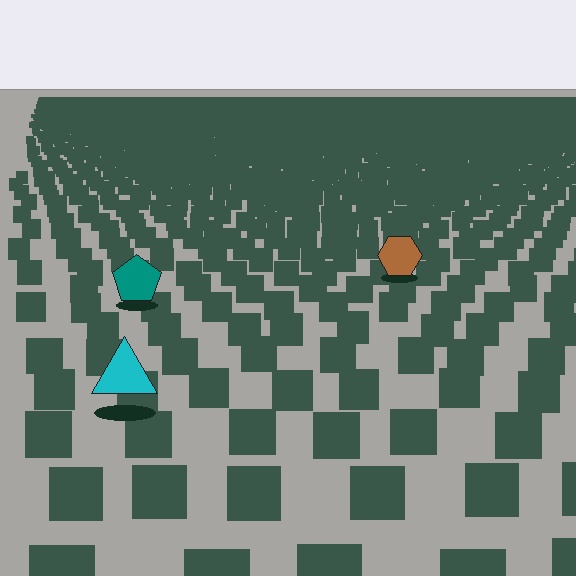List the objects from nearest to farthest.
From nearest to farthest: the cyan triangle, the teal pentagon, the brown hexagon.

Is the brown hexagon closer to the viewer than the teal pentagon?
No. The teal pentagon is closer — you can tell from the texture gradient: the ground texture is coarser near it.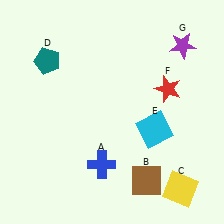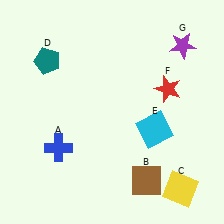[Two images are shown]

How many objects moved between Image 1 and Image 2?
1 object moved between the two images.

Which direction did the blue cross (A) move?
The blue cross (A) moved left.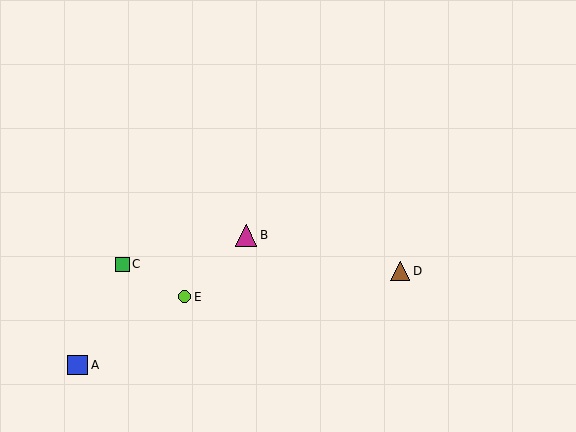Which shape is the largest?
The magenta triangle (labeled B) is the largest.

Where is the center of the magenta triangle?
The center of the magenta triangle is at (246, 235).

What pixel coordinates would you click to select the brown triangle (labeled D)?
Click at (400, 271) to select the brown triangle D.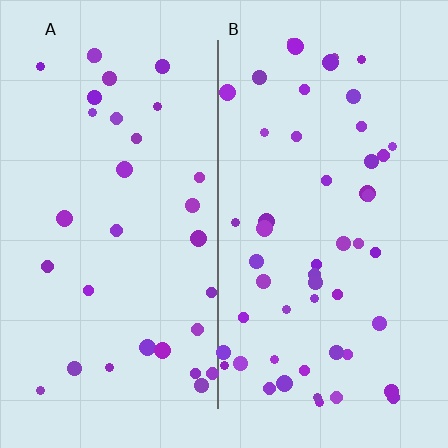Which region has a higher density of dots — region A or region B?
B (the right).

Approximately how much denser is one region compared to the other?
Approximately 1.6× — region B over region A.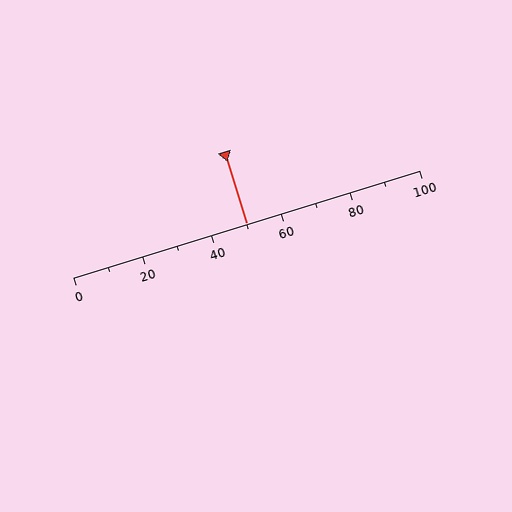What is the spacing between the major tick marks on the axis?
The major ticks are spaced 20 apart.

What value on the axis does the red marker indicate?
The marker indicates approximately 50.